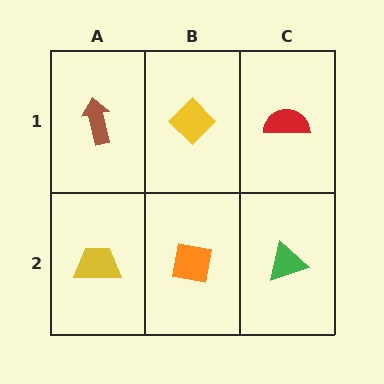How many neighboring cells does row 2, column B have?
3.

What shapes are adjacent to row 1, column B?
An orange square (row 2, column B), a brown arrow (row 1, column A), a red semicircle (row 1, column C).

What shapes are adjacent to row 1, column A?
A yellow trapezoid (row 2, column A), a yellow diamond (row 1, column B).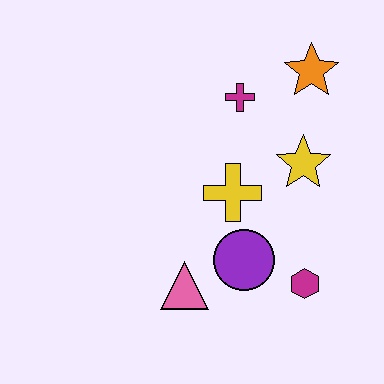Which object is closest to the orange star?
The magenta cross is closest to the orange star.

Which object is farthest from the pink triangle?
The orange star is farthest from the pink triangle.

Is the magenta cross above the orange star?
No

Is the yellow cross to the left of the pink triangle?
No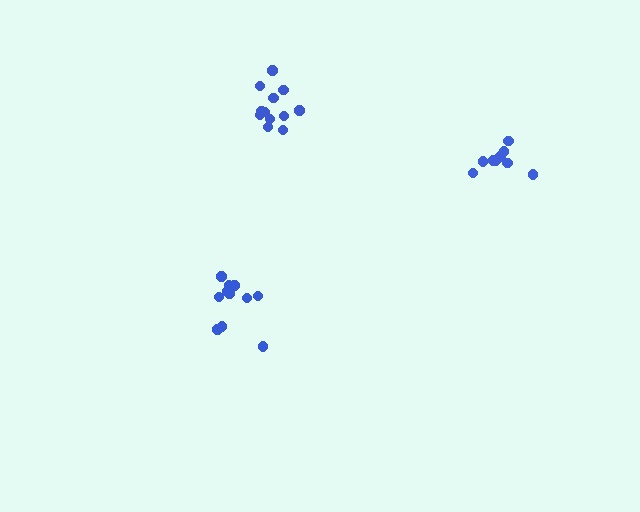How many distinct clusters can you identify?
There are 3 distinct clusters.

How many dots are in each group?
Group 1: 9 dots, Group 2: 12 dots, Group 3: 13 dots (34 total).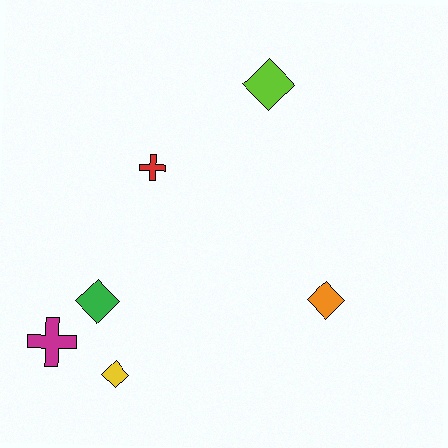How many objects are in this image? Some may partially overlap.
There are 6 objects.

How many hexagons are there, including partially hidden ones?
There are no hexagons.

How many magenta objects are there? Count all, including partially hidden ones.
There is 1 magenta object.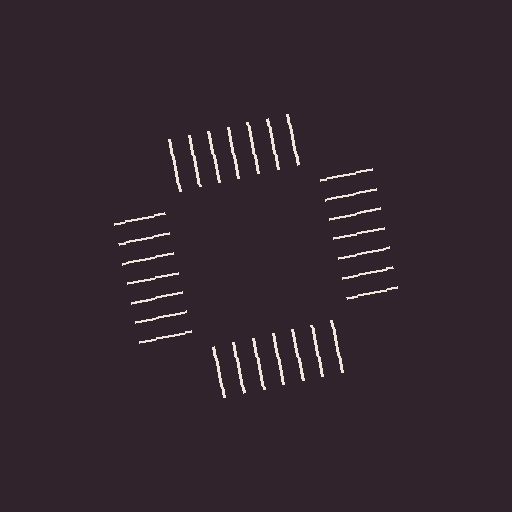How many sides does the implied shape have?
4 sides — the line-ends trace a square.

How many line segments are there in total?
28 — 7 along each of the 4 edges.